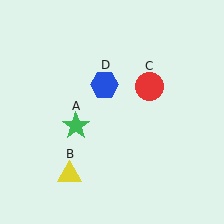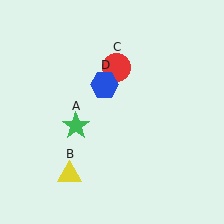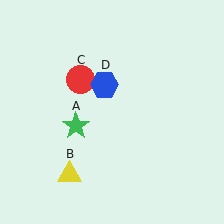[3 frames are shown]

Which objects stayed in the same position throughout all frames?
Green star (object A) and yellow triangle (object B) and blue hexagon (object D) remained stationary.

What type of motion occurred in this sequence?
The red circle (object C) rotated counterclockwise around the center of the scene.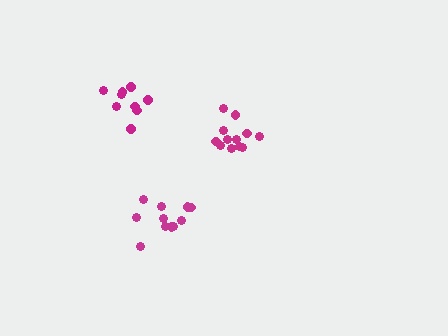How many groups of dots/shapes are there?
There are 3 groups.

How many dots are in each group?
Group 1: 12 dots, Group 2: 11 dots, Group 3: 9 dots (32 total).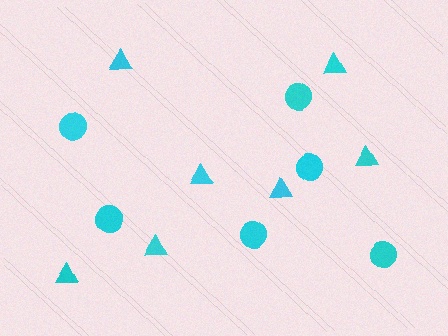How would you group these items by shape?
There are 2 groups: one group of triangles (7) and one group of circles (6).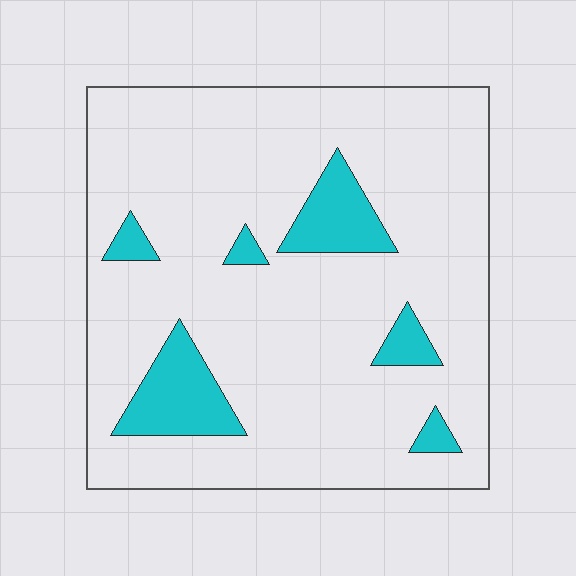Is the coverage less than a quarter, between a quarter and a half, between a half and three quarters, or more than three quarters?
Less than a quarter.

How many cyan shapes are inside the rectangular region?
6.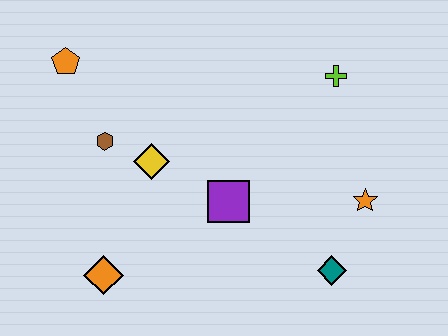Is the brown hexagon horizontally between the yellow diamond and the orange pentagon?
Yes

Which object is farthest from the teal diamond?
The orange pentagon is farthest from the teal diamond.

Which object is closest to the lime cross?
The orange star is closest to the lime cross.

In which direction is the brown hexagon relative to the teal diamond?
The brown hexagon is to the left of the teal diamond.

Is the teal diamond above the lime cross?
No